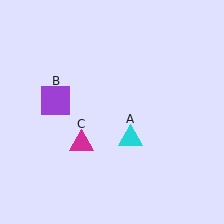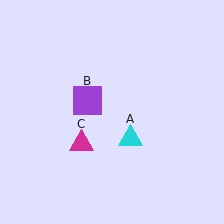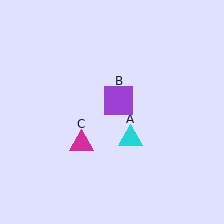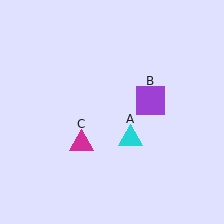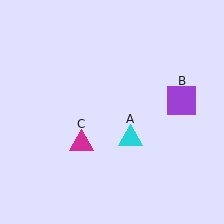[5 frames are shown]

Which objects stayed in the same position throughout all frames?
Cyan triangle (object A) and magenta triangle (object C) remained stationary.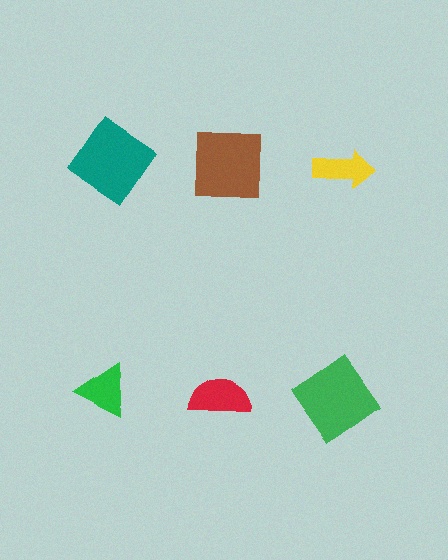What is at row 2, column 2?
A red semicircle.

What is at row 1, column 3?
A yellow arrow.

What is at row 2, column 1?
A green triangle.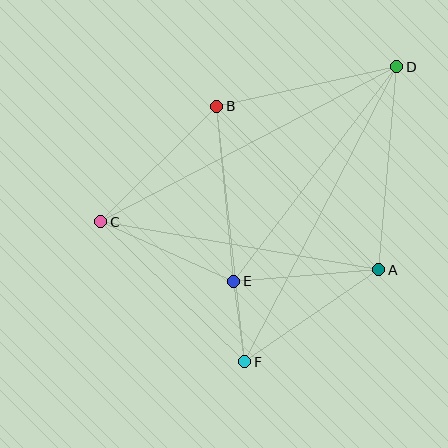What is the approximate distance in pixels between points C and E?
The distance between C and E is approximately 146 pixels.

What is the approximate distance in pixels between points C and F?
The distance between C and F is approximately 201 pixels.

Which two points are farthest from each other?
Points C and D are farthest from each other.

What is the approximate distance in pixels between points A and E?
The distance between A and E is approximately 146 pixels.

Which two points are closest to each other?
Points E and F are closest to each other.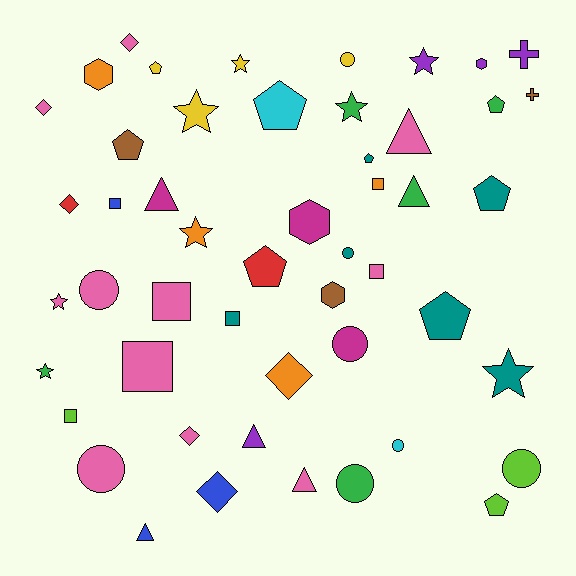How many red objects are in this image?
There are 2 red objects.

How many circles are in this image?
There are 8 circles.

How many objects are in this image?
There are 50 objects.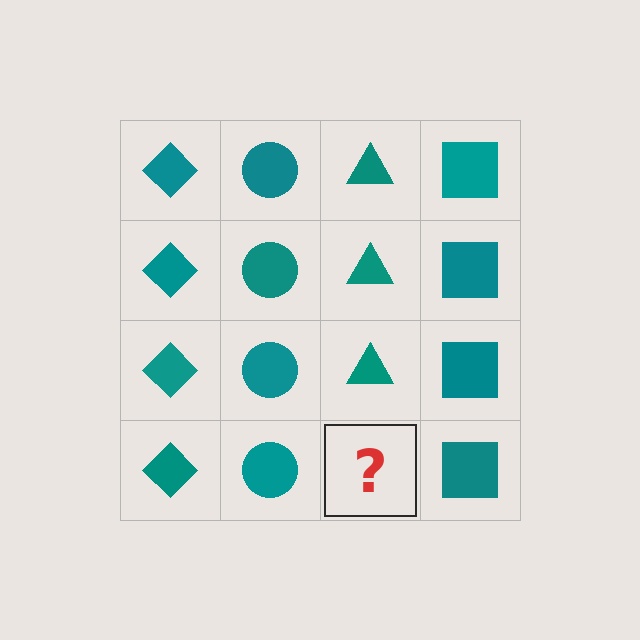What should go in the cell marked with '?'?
The missing cell should contain a teal triangle.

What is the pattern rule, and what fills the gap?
The rule is that each column has a consistent shape. The gap should be filled with a teal triangle.